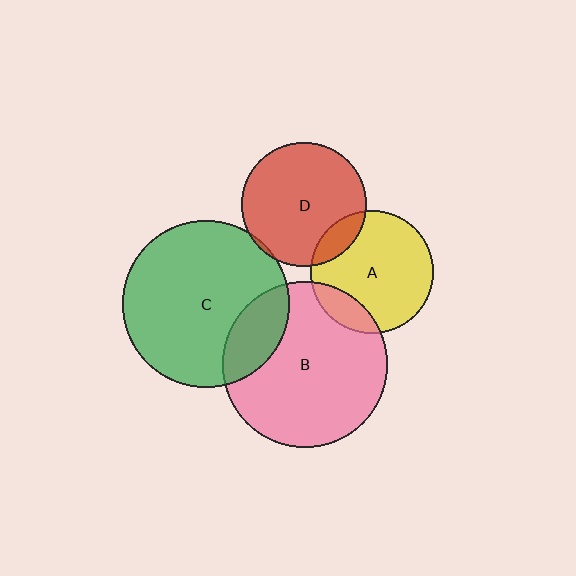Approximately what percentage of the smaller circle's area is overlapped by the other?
Approximately 15%.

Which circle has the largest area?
Circle C (green).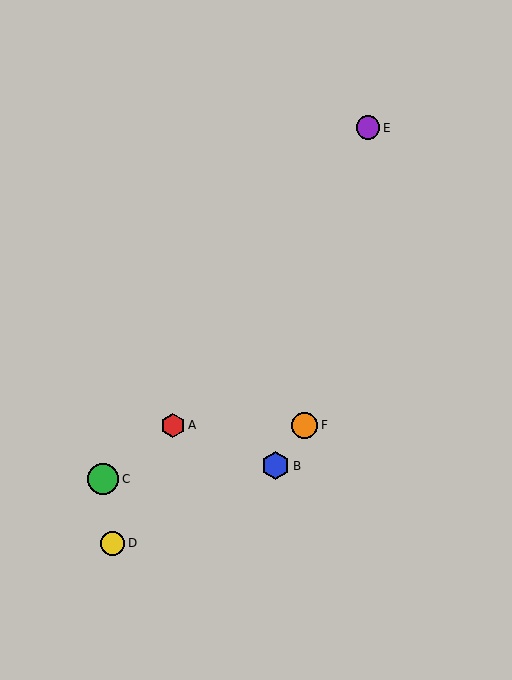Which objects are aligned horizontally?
Objects A, F are aligned horizontally.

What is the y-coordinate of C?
Object C is at y≈479.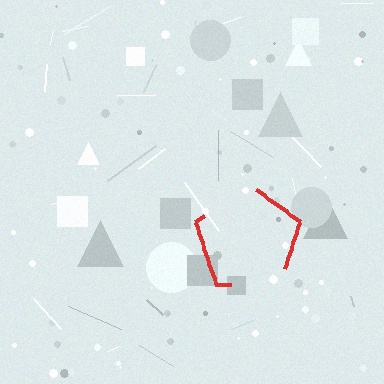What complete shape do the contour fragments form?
The contour fragments form a pentagon.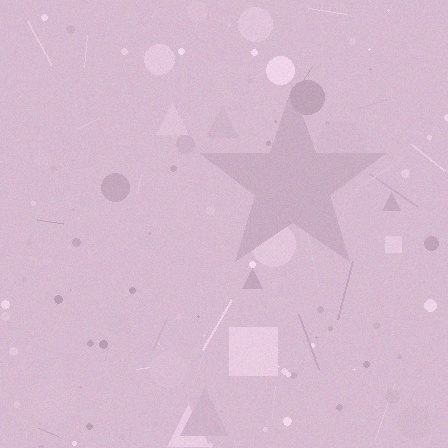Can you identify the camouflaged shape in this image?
The camouflaged shape is a star.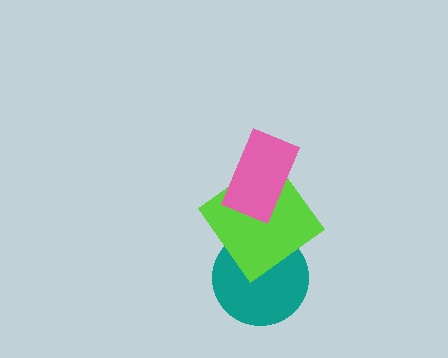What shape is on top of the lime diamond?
The pink rectangle is on top of the lime diamond.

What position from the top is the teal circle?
The teal circle is 3rd from the top.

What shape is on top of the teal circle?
The lime diamond is on top of the teal circle.